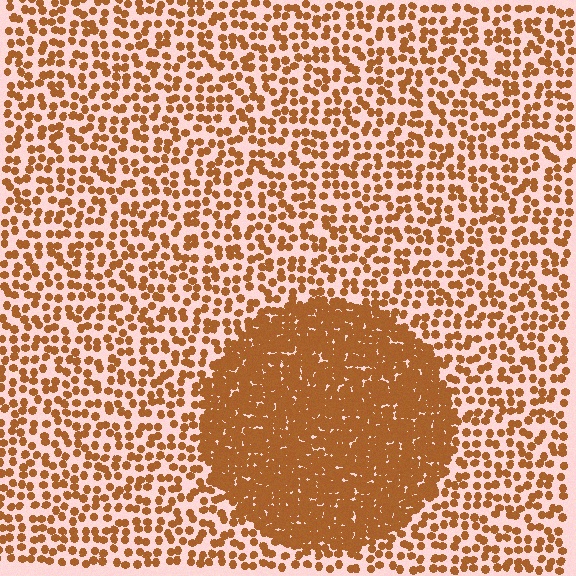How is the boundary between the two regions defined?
The boundary is defined by a change in element density (approximately 2.8x ratio). All elements are the same color, size, and shape.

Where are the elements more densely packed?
The elements are more densely packed inside the circle boundary.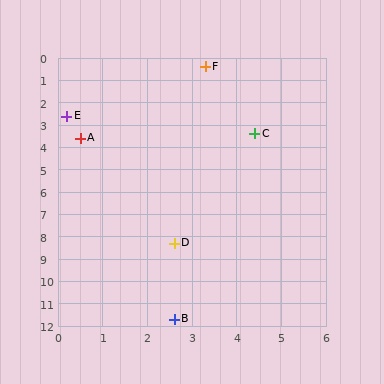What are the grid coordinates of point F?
Point F is at approximately (3.3, 0.4).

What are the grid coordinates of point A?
Point A is at approximately (0.5, 3.6).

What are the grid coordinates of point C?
Point C is at approximately (4.4, 3.4).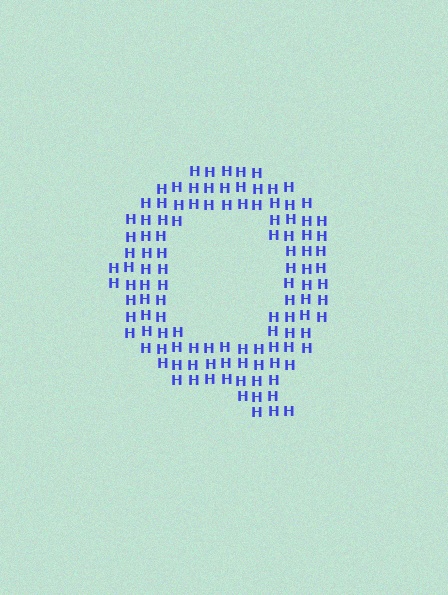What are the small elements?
The small elements are letter H's.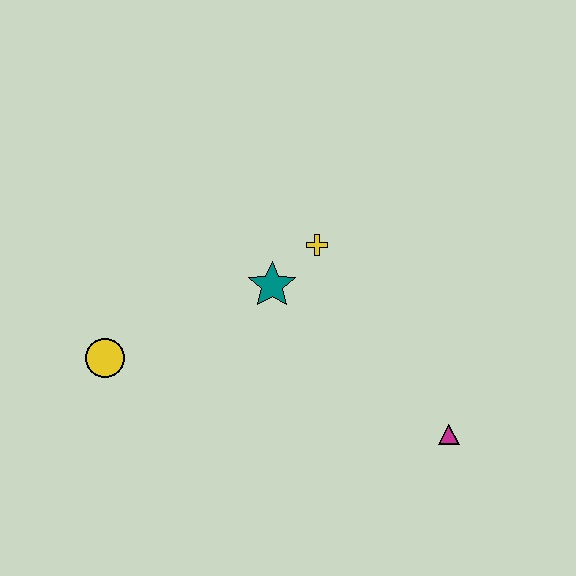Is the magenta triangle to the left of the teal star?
No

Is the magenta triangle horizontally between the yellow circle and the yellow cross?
No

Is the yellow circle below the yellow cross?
Yes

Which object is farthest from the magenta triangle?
The yellow circle is farthest from the magenta triangle.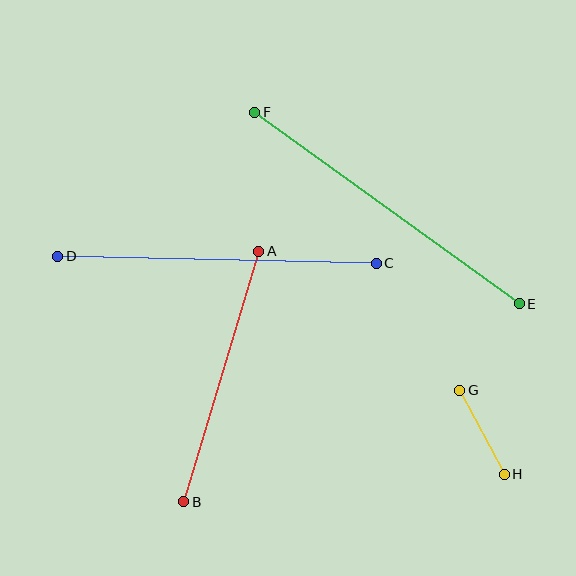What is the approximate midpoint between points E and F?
The midpoint is at approximately (387, 208) pixels.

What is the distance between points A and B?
The distance is approximately 262 pixels.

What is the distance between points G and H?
The distance is approximately 95 pixels.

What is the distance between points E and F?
The distance is approximately 326 pixels.